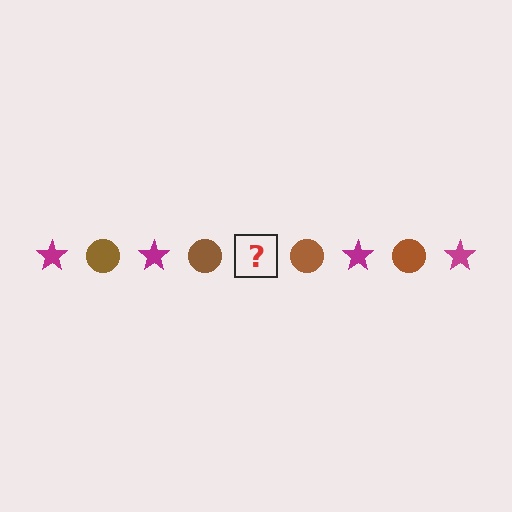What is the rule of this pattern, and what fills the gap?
The rule is that the pattern alternates between magenta star and brown circle. The gap should be filled with a magenta star.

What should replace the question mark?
The question mark should be replaced with a magenta star.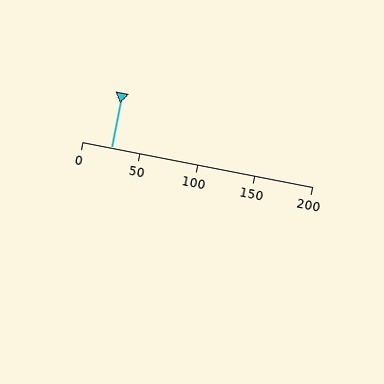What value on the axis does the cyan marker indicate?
The marker indicates approximately 25.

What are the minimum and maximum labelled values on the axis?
The axis runs from 0 to 200.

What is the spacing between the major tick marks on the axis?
The major ticks are spaced 50 apart.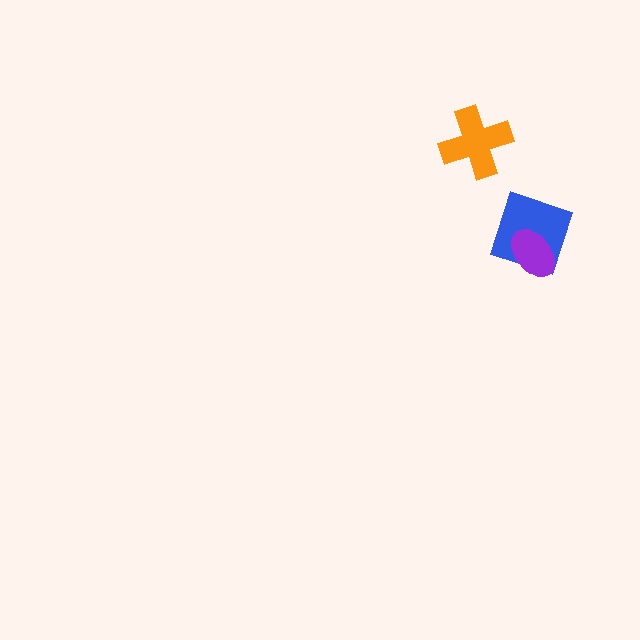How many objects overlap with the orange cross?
0 objects overlap with the orange cross.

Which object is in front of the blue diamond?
The purple ellipse is in front of the blue diamond.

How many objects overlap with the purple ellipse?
1 object overlaps with the purple ellipse.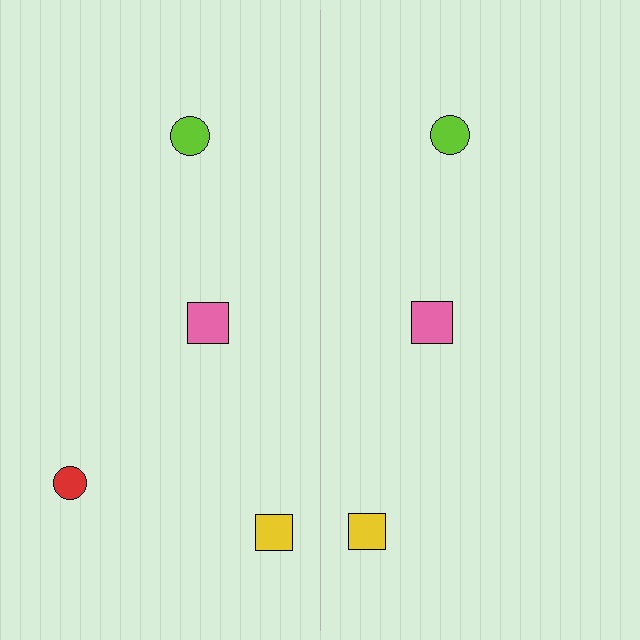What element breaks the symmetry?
A red circle is missing from the right side.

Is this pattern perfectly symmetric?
No, the pattern is not perfectly symmetric. A red circle is missing from the right side.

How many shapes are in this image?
There are 7 shapes in this image.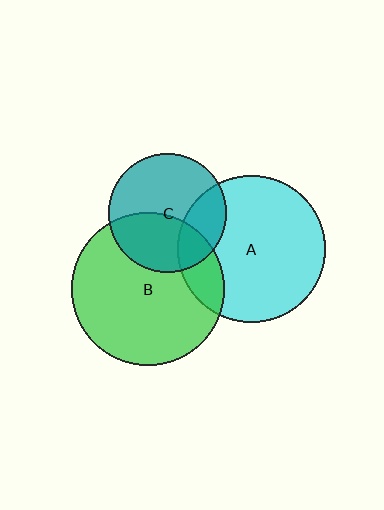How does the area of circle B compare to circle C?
Approximately 1.7 times.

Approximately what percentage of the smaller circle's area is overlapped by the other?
Approximately 15%.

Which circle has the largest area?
Circle B (green).